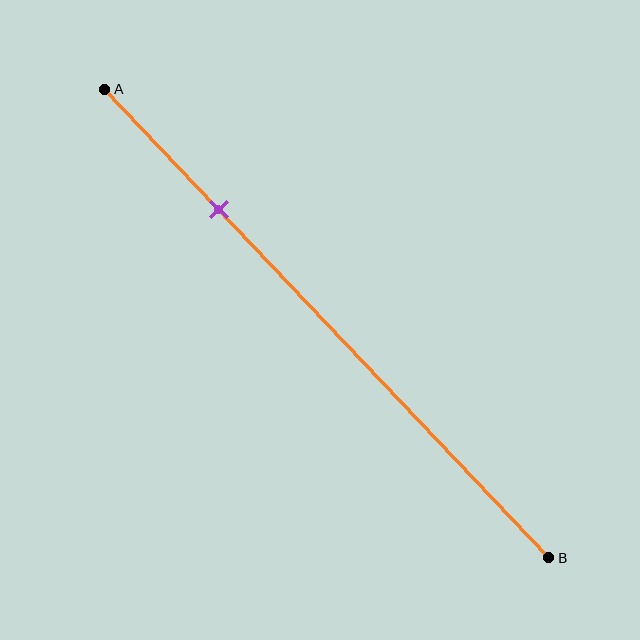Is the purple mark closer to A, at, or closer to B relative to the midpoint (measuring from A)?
The purple mark is closer to point A than the midpoint of segment AB.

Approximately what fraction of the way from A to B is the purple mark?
The purple mark is approximately 25% of the way from A to B.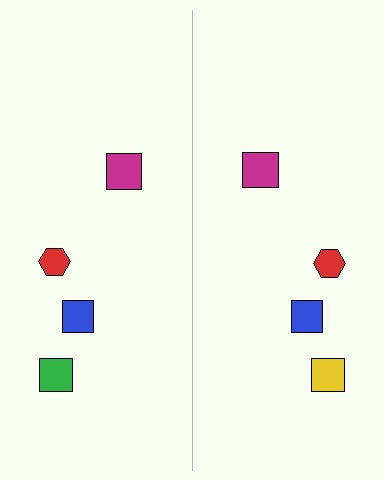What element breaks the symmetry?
The yellow square on the right side breaks the symmetry — its mirror counterpart is green.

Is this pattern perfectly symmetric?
No, the pattern is not perfectly symmetric. The yellow square on the right side breaks the symmetry — its mirror counterpart is green.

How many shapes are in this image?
There are 8 shapes in this image.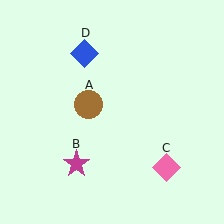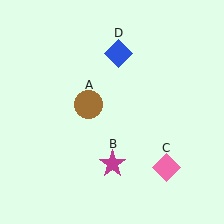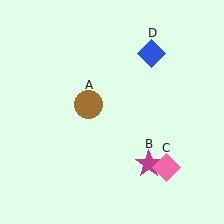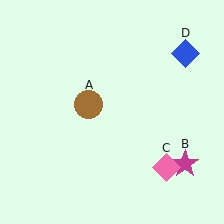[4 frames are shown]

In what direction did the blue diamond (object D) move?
The blue diamond (object D) moved right.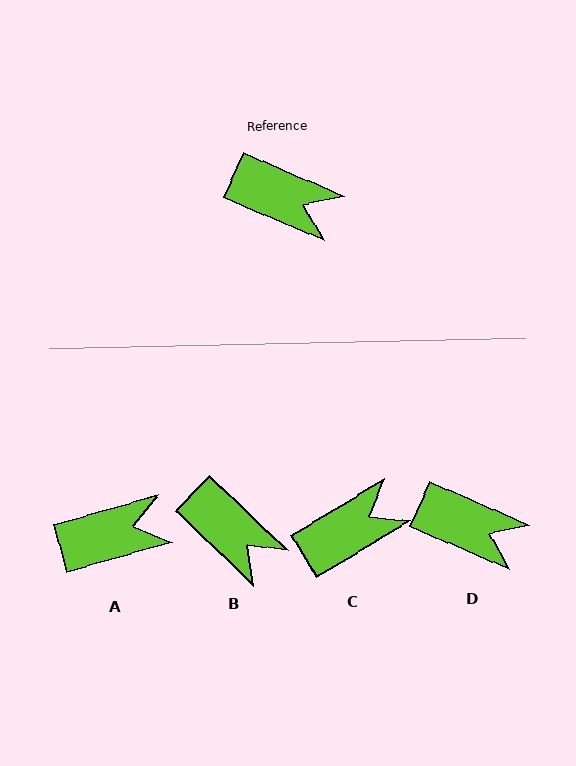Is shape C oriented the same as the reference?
No, it is off by about 55 degrees.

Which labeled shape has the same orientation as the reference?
D.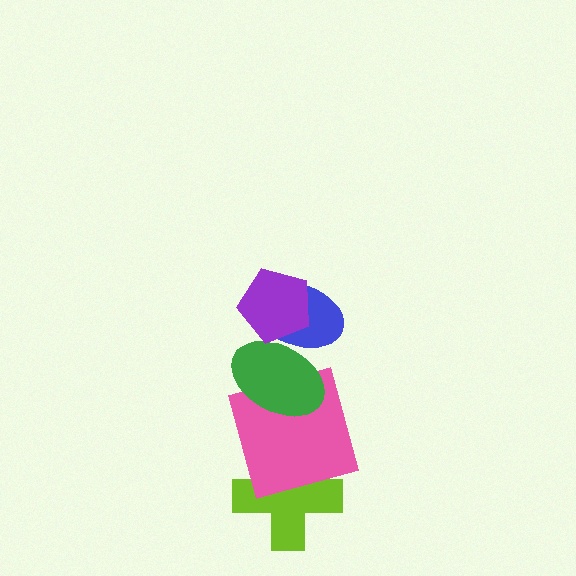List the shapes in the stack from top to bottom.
From top to bottom: the purple pentagon, the blue ellipse, the green ellipse, the pink square, the lime cross.